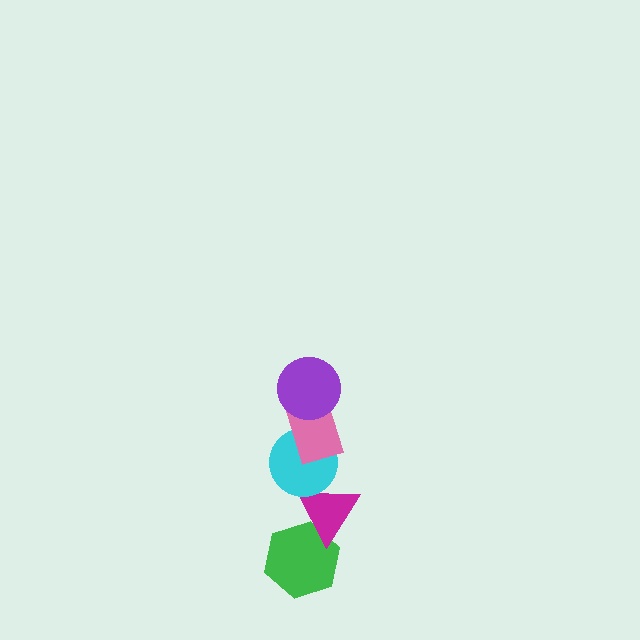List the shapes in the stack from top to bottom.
From top to bottom: the purple circle, the pink rectangle, the cyan circle, the magenta triangle, the green hexagon.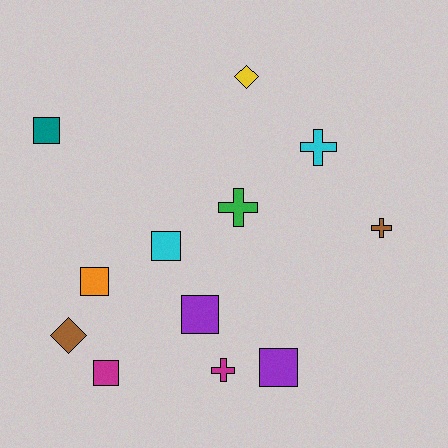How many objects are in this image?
There are 12 objects.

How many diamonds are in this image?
There are 2 diamonds.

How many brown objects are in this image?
There are 2 brown objects.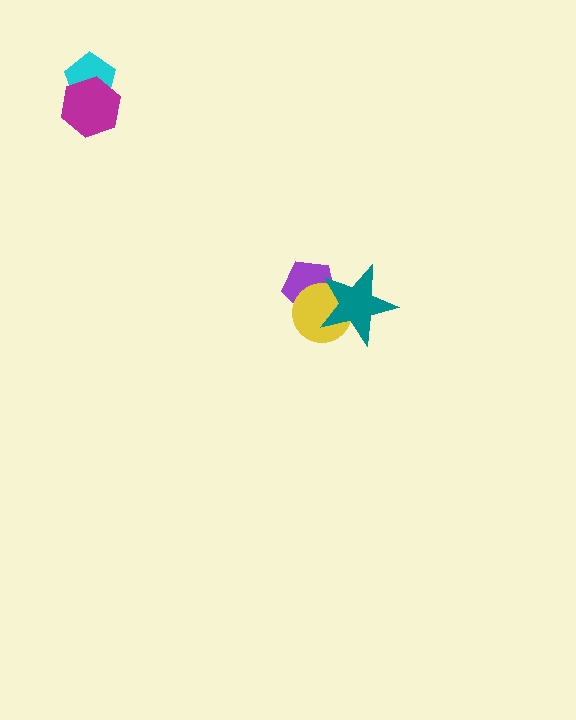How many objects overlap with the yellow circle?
2 objects overlap with the yellow circle.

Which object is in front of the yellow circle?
The teal star is in front of the yellow circle.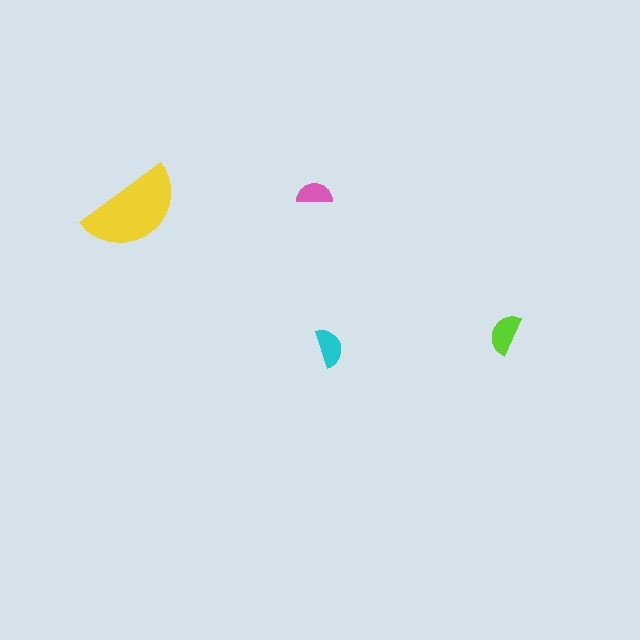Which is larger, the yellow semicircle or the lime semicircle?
The yellow one.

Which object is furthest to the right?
The lime semicircle is rightmost.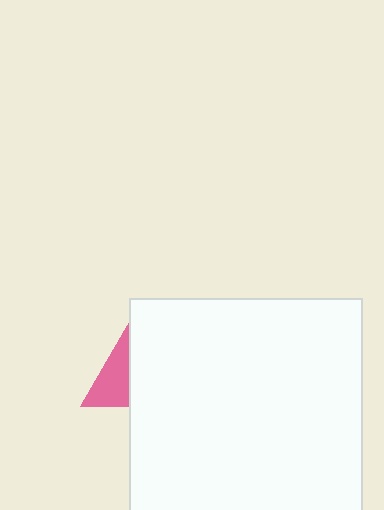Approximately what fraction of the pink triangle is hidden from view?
Roughly 69% of the pink triangle is hidden behind the white rectangle.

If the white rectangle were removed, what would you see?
You would see the complete pink triangle.